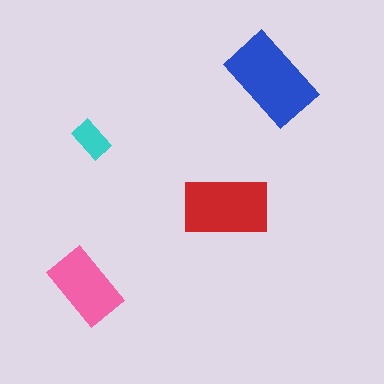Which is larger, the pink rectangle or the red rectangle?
The red one.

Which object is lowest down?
The pink rectangle is bottommost.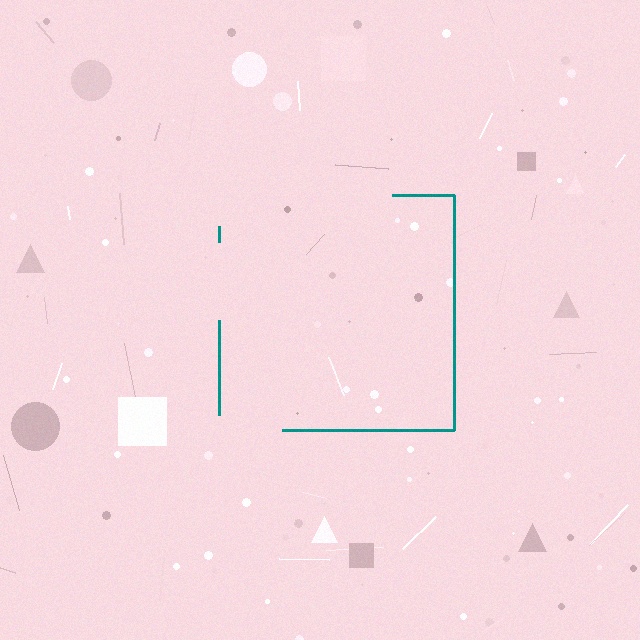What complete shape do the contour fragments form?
The contour fragments form a square.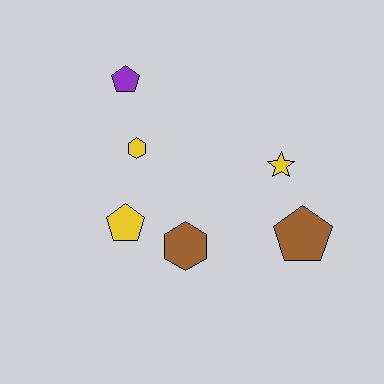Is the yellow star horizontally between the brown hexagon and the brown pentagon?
Yes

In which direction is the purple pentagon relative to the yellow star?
The purple pentagon is to the left of the yellow star.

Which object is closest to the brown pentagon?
The yellow star is closest to the brown pentagon.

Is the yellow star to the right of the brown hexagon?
Yes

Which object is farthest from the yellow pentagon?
The brown pentagon is farthest from the yellow pentagon.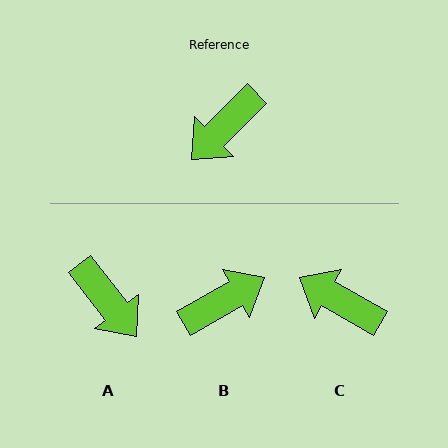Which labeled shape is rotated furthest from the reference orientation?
B, about 165 degrees away.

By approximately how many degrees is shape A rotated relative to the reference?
Approximately 84 degrees counter-clockwise.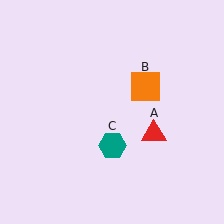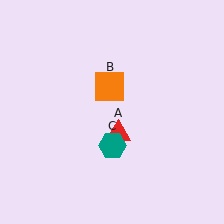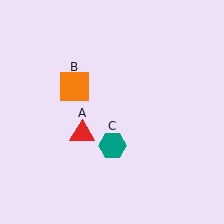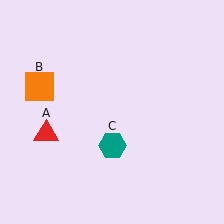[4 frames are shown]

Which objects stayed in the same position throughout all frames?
Teal hexagon (object C) remained stationary.